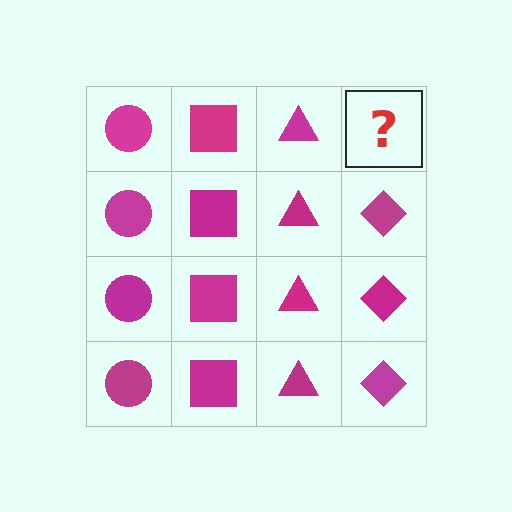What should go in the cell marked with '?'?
The missing cell should contain a magenta diamond.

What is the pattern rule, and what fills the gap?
The rule is that each column has a consistent shape. The gap should be filled with a magenta diamond.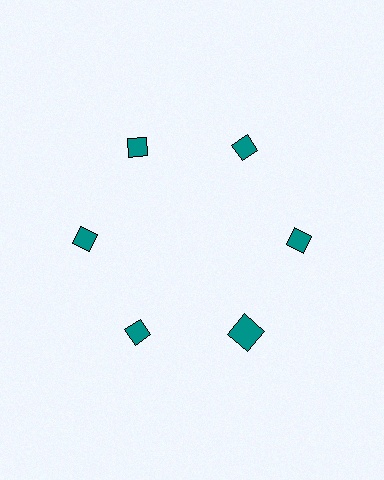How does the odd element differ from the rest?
It has a different shape: square instead of diamond.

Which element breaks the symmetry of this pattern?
The teal square at roughly the 5 o'clock position breaks the symmetry. All other shapes are teal diamonds.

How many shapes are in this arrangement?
There are 6 shapes arranged in a ring pattern.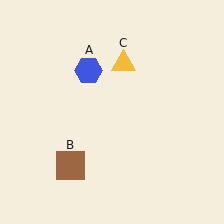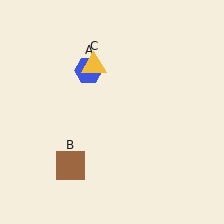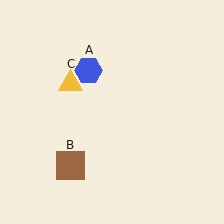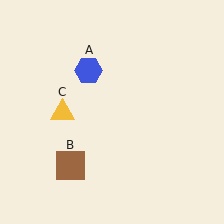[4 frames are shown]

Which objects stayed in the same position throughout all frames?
Blue hexagon (object A) and brown square (object B) remained stationary.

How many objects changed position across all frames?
1 object changed position: yellow triangle (object C).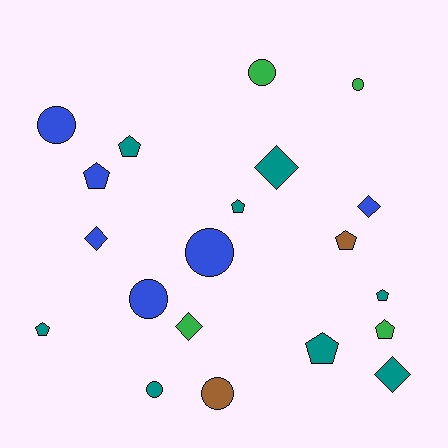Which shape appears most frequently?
Pentagon, with 8 objects.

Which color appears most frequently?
Teal, with 8 objects.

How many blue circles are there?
There are 3 blue circles.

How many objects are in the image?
There are 20 objects.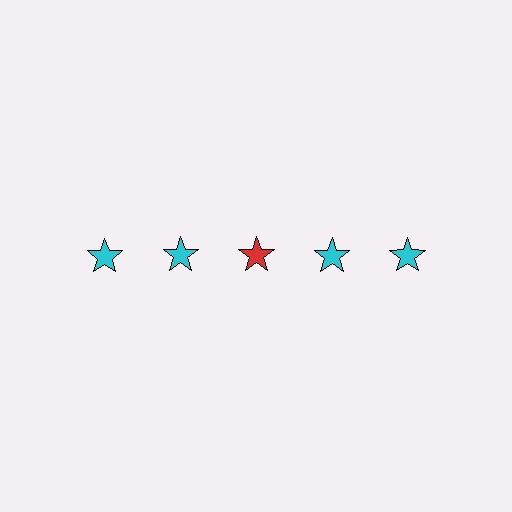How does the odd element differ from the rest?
It has a different color: red instead of cyan.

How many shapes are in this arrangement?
There are 5 shapes arranged in a grid pattern.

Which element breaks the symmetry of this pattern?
The red star in the top row, center column breaks the symmetry. All other shapes are cyan stars.